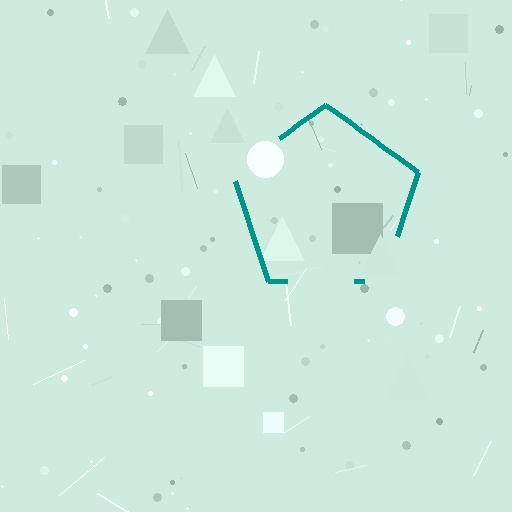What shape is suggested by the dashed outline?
The dashed outline suggests a pentagon.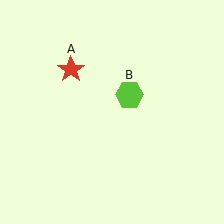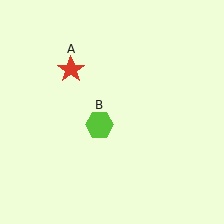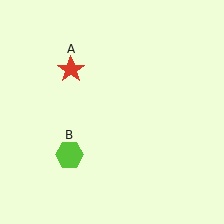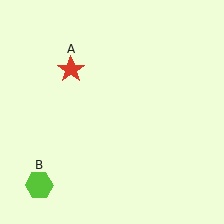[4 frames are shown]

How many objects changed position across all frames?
1 object changed position: lime hexagon (object B).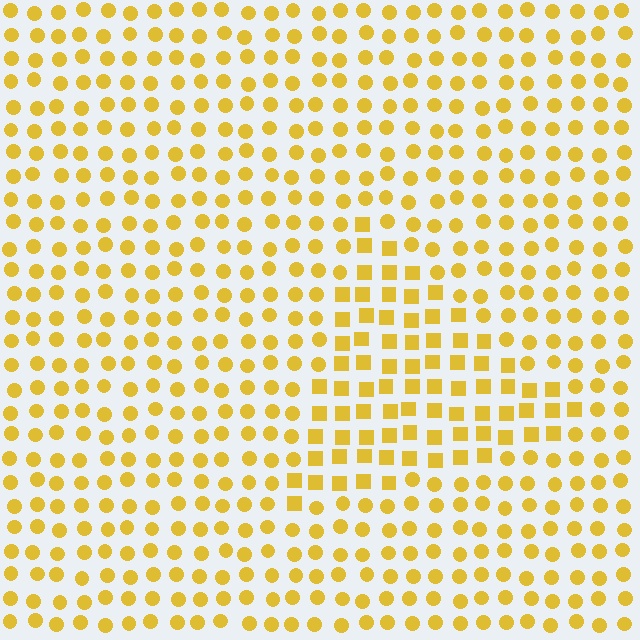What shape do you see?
I see a triangle.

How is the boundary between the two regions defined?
The boundary is defined by a change in element shape: squares inside vs. circles outside. All elements share the same color and spacing.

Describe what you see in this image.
The image is filled with small yellow elements arranged in a uniform grid. A triangle-shaped region contains squares, while the surrounding area contains circles. The boundary is defined purely by the change in element shape.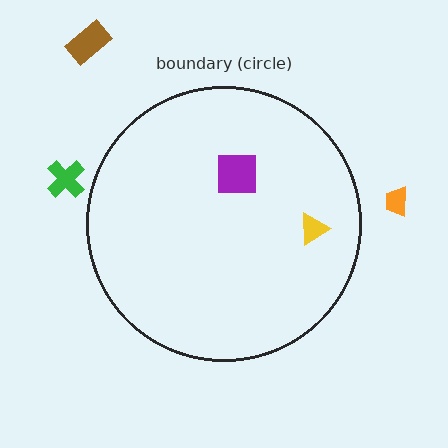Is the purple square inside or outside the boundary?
Inside.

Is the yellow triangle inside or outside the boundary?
Inside.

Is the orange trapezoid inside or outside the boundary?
Outside.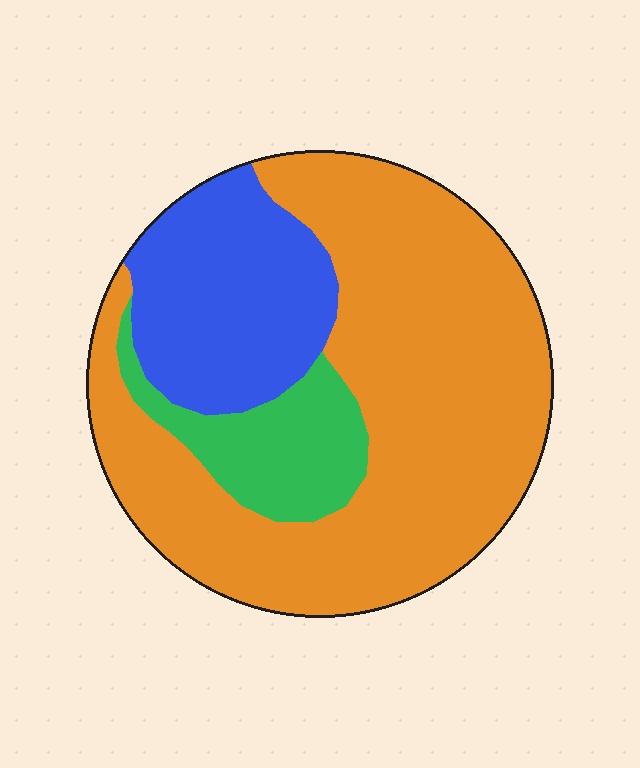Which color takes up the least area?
Green, at roughly 15%.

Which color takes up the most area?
Orange, at roughly 65%.